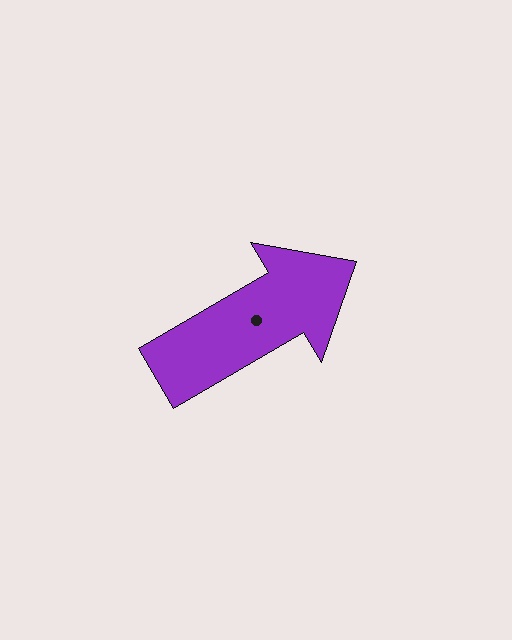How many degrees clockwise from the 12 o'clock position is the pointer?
Approximately 60 degrees.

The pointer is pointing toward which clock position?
Roughly 2 o'clock.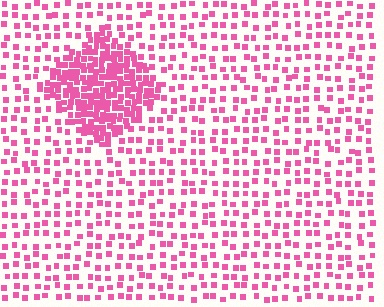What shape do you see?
I see a diamond.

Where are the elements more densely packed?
The elements are more densely packed inside the diamond boundary.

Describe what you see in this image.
The image contains small pink elements arranged at two different densities. A diamond-shaped region is visible where the elements are more densely packed than the surrounding area.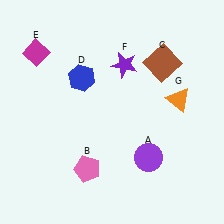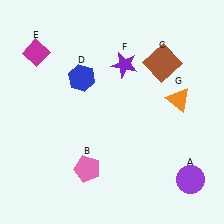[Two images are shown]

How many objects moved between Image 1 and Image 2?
1 object moved between the two images.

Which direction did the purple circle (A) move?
The purple circle (A) moved right.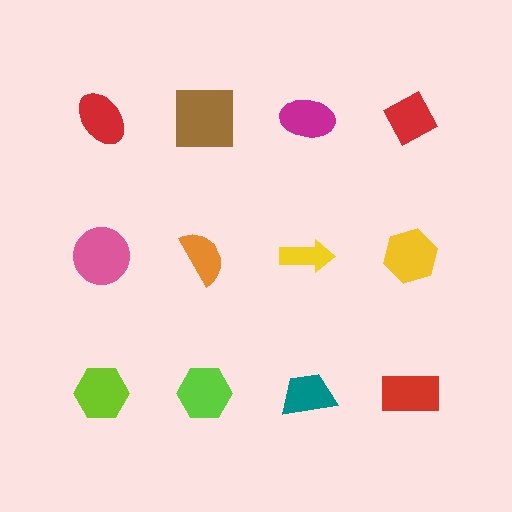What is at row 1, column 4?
A red diamond.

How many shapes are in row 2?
4 shapes.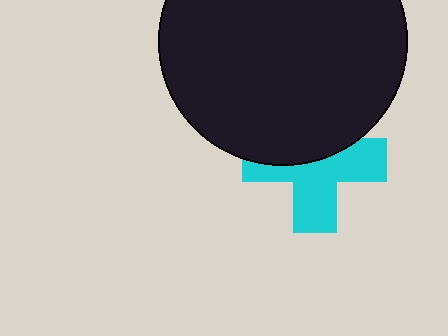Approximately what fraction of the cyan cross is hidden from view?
Roughly 44% of the cyan cross is hidden behind the black circle.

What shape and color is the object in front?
The object in front is a black circle.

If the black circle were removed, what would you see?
You would see the complete cyan cross.